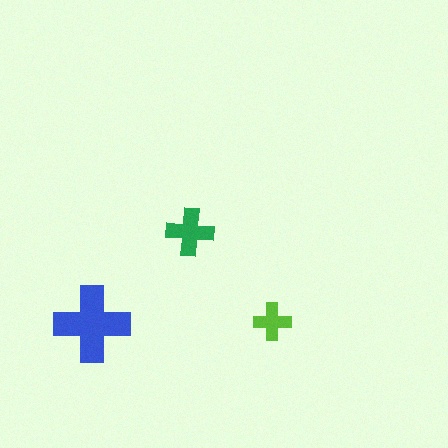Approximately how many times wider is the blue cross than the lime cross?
About 2 times wider.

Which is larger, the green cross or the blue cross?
The blue one.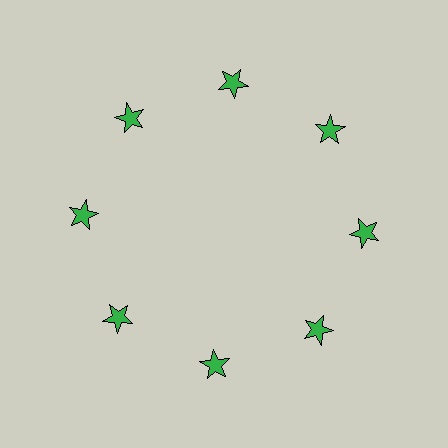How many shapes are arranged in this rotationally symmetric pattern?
There are 8 shapes, arranged in 8 groups of 1.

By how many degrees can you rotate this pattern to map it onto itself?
The pattern maps onto itself every 45 degrees of rotation.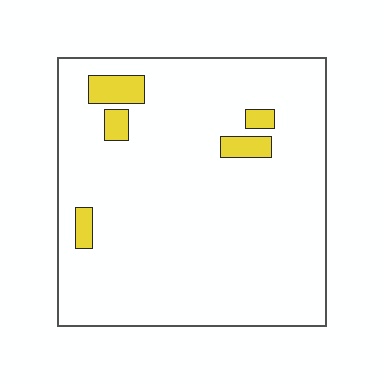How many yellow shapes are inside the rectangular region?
5.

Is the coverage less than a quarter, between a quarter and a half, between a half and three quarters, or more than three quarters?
Less than a quarter.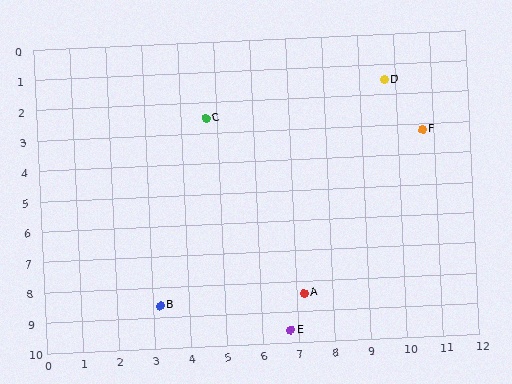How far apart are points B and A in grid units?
Points B and A are about 4.0 grid units apart.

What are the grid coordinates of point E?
Point E is at approximately (6.8, 9.6).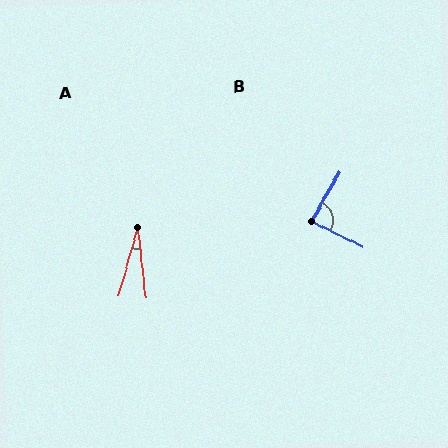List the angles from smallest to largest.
A (22°), B (86°).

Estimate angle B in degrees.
Approximately 86 degrees.